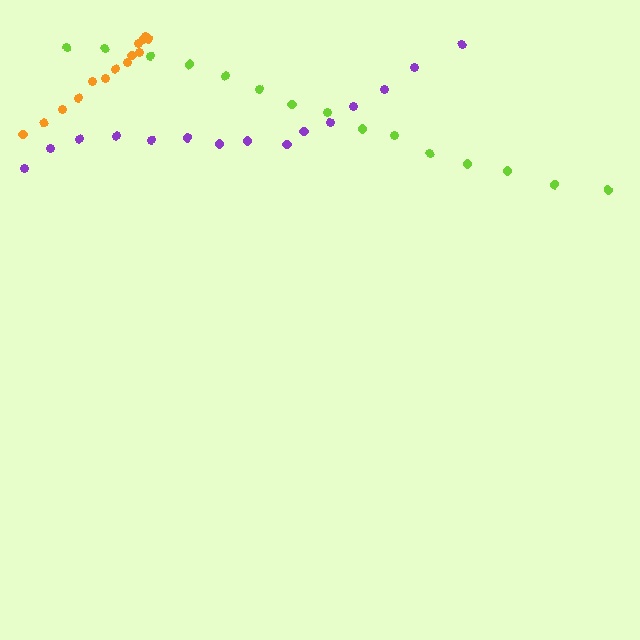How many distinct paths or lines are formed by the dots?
There are 3 distinct paths.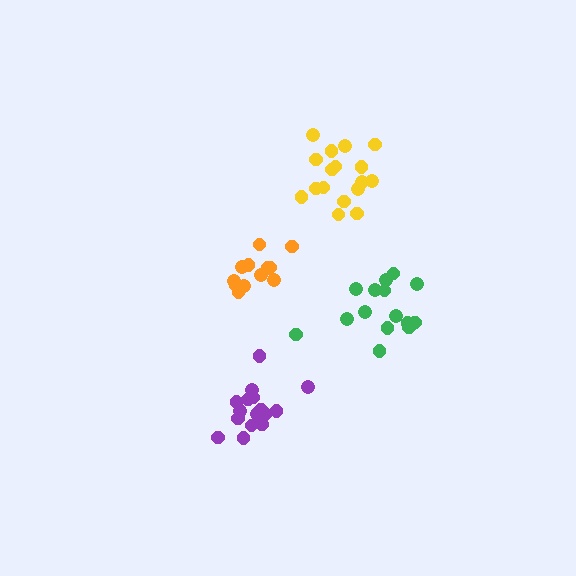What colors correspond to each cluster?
The clusters are colored: orange, green, yellow, purple.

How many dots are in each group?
Group 1: 12 dots, Group 2: 15 dots, Group 3: 17 dots, Group 4: 18 dots (62 total).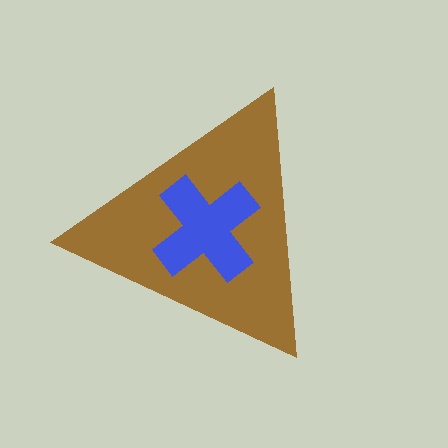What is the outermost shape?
The brown triangle.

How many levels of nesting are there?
2.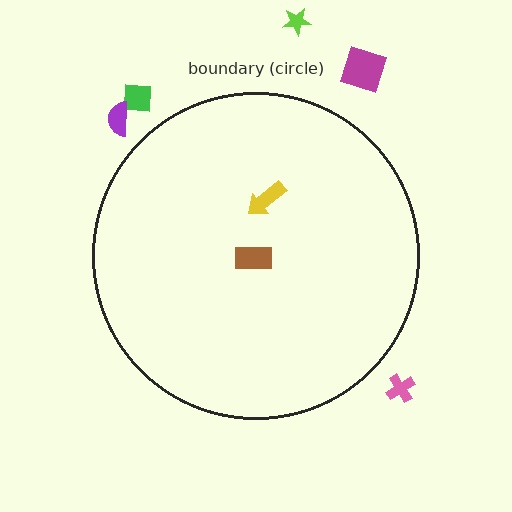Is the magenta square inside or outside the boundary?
Outside.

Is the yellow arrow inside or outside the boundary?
Inside.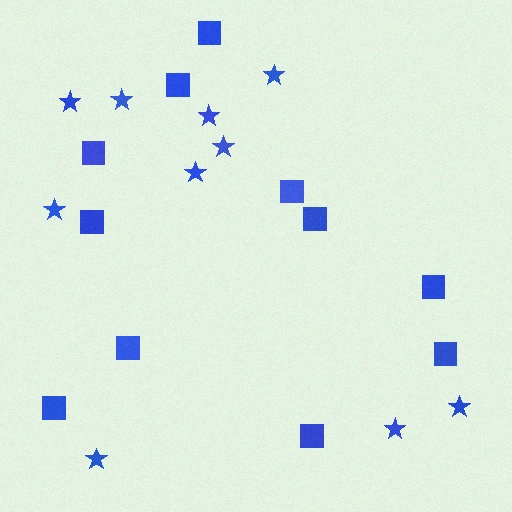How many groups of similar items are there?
There are 2 groups: one group of squares (11) and one group of stars (10).